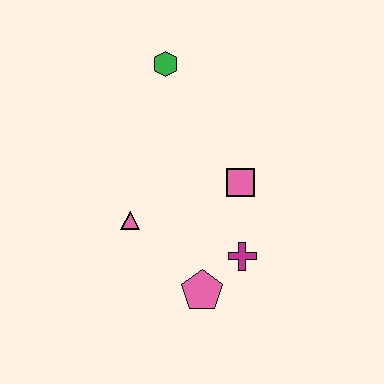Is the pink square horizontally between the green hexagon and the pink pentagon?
No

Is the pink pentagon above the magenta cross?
No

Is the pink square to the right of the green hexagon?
Yes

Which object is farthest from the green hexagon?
The pink pentagon is farthest from the green hexagon.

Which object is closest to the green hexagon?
The pink square is closest to the green hexagon.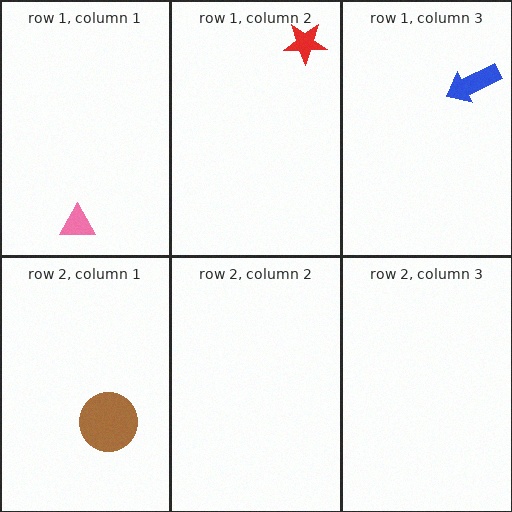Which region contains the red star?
The row 1, column 2 region.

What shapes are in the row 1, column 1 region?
The pink triangle.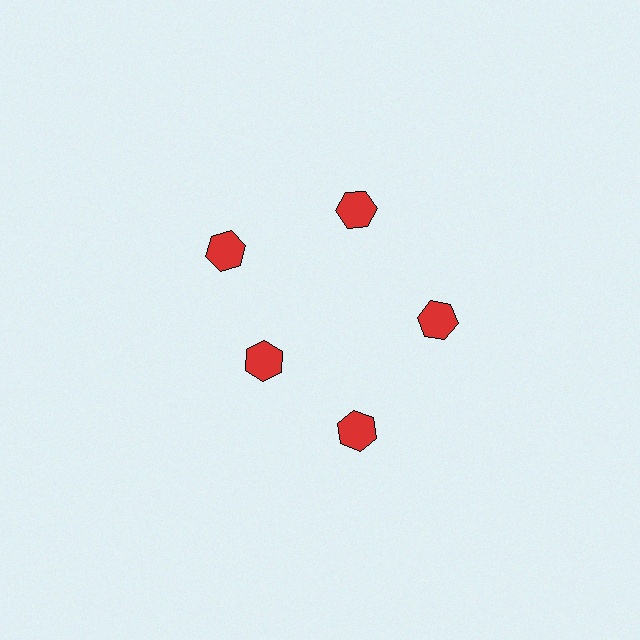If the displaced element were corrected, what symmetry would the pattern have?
It would have 5-fold rotational symmetry — the pattern would map onto itself every 72 degrees.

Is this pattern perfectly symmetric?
No. The 5 red hexagons are arranged in a ring, but one element near the 8 o'clock position is pulled inward toward the center, breaking the 5-fold rotational symmetry.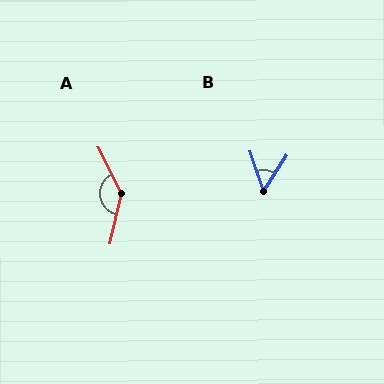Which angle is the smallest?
B, at approximately 50 degrees.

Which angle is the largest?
A, at approximately 140 degrees.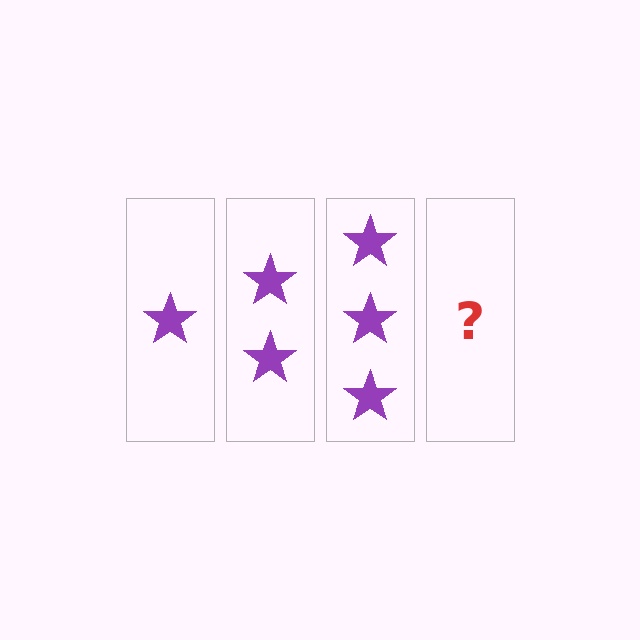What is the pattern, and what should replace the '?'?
The pattern is that each step adds one more star. The '?' should be 4 stars.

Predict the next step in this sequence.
The next step is 4 stars.